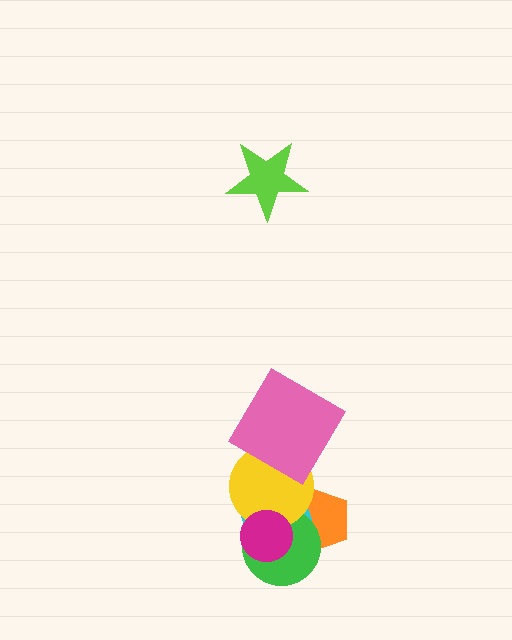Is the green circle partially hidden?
Yes, it is partially covered by another shape.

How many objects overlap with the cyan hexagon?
4 objects overlap with the cyan hexagon.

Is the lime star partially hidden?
No, no other shape covers it.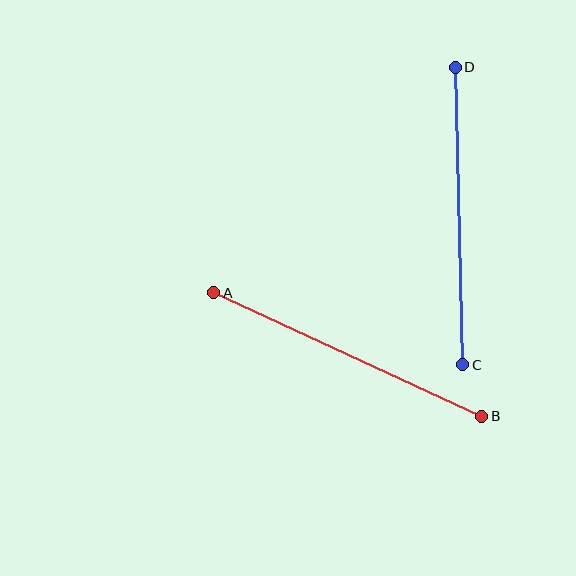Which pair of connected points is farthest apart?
Points C and D are farthest apart.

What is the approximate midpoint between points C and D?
The midpoint is at approximately (459, 216) pixels.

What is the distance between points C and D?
The distance is approximately 297 pixels.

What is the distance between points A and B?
The distance is approximately 295 pixels.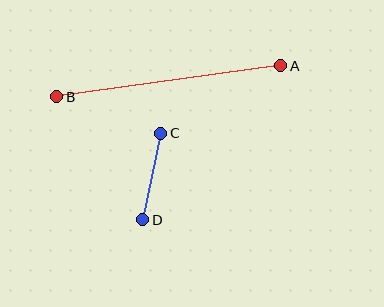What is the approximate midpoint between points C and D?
The midpoint is at approximately (152, 177) pixels.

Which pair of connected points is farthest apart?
Points A and B are farthest apart.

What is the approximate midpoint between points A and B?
The midpoint is at approximately (169, 81) pixels.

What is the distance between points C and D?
The distance is approximately 89 pixels.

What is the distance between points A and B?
The distance is approximately 226 pixels.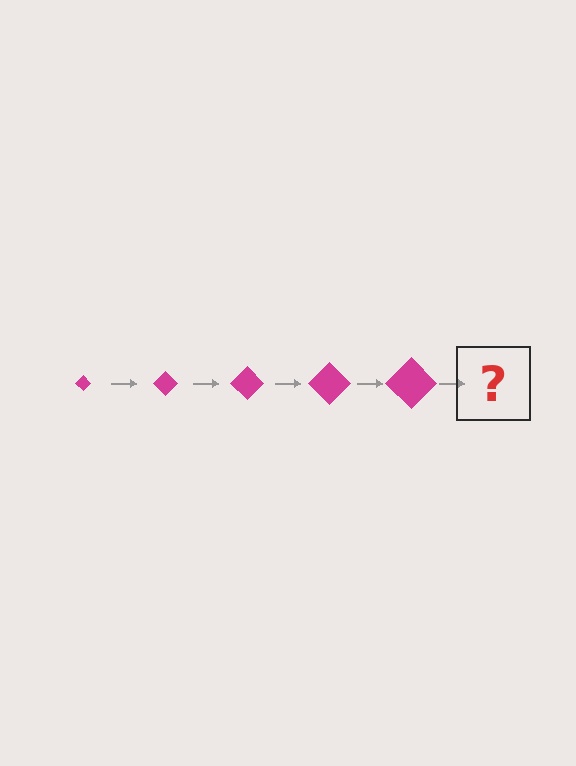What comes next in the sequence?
The next element should be a magenta diamond, larger than the previous one.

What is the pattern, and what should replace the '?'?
The pattern is that the diamond gets progressively larger each step. The '?' should be a magenta diamond, larger than the previous one.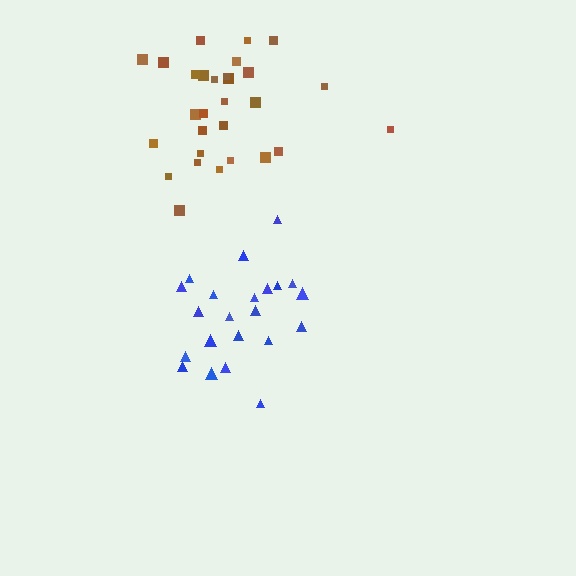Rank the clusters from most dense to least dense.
brown, blue.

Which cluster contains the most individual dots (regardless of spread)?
Brown (29).